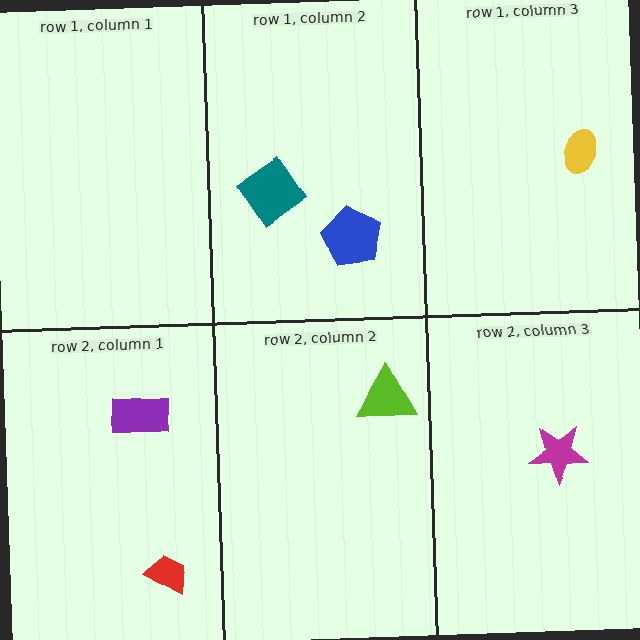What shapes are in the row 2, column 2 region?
The lime triangle.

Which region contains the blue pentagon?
The row 1, column 2 region.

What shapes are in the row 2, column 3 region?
The magenta star.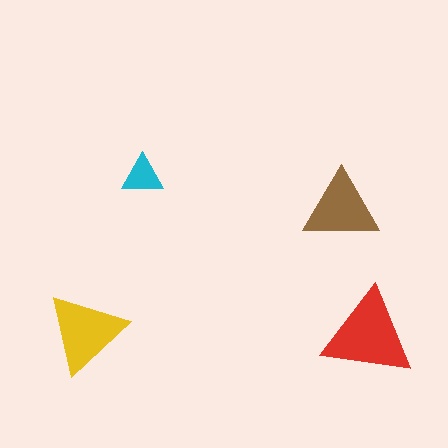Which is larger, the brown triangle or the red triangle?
The red one.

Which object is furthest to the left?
The yellow triangle is leftmost.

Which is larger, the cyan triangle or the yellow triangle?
The yellow one.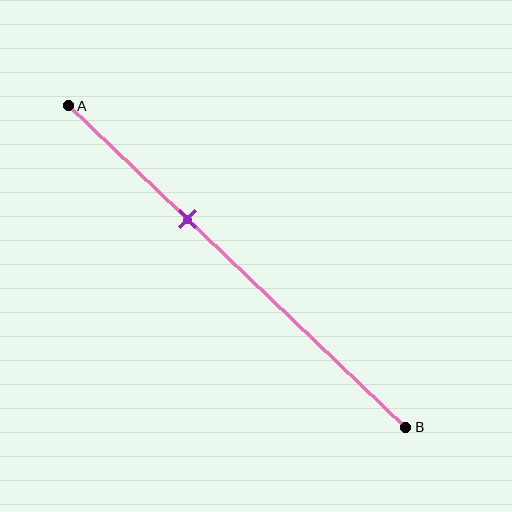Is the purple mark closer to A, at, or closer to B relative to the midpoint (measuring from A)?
The purple mark is closer to point A than the midpoint of segment AB.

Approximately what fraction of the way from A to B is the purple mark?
The purple mark is approximately 35% of the way from A to B.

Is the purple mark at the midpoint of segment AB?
No, the mark is at about 35% from A, not at the 50% midpoint.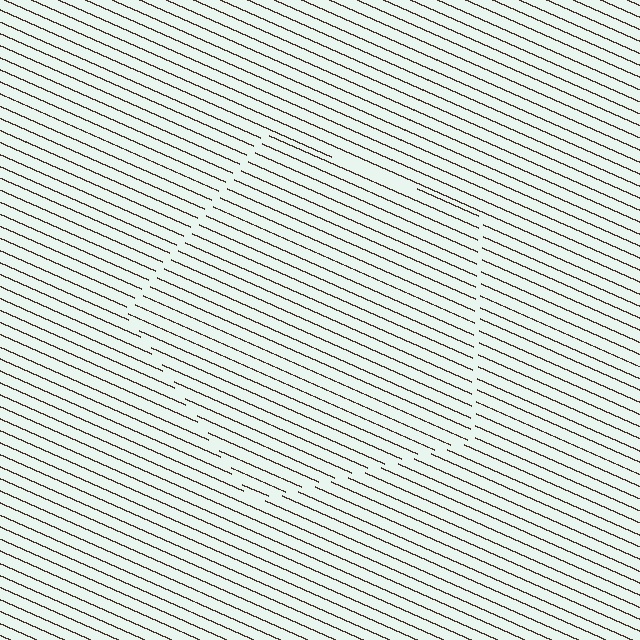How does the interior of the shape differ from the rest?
The interior of the shape contains the same grating, shifted by half a period — the contour is defined by the phase discontinuity where line-ends from the inner and outer gratings abut.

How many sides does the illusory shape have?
5 sides — the line-ends trace a pentagon.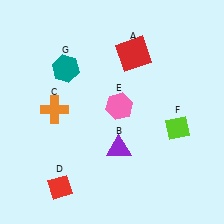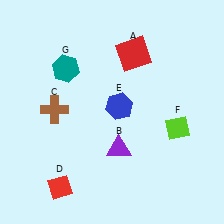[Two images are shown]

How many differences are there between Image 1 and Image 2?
There are 2 differences between the two images.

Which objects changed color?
C changed from orange to brown. E changed from pink to blue.